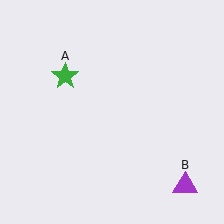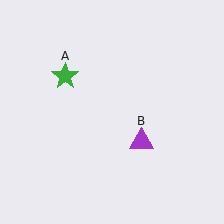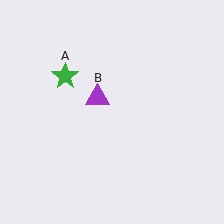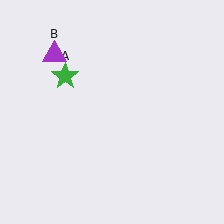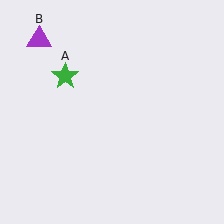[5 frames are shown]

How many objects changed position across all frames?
1 object changed position: purple triangle (object B).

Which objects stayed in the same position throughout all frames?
Green star (object A) remained stationary.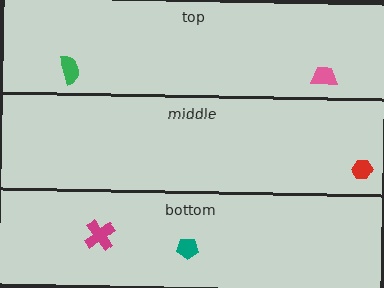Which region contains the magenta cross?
The bottom region.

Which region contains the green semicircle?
The top region.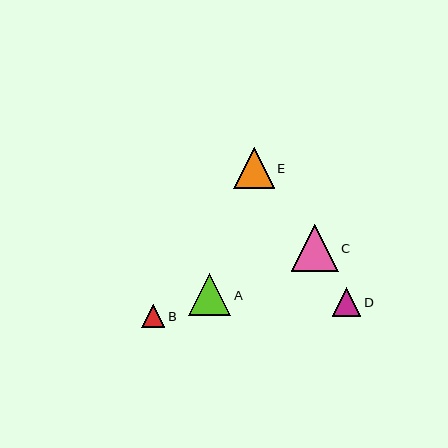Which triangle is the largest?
Triangle C is the largest with a size of approximately 47 pixels.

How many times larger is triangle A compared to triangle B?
Triangle A is approximately 1.8 times the size of triangle B.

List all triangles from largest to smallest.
From largest to smallest: C, A, E, D, B.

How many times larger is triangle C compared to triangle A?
Triangle C is approximately 1.1 times the size of triangle A.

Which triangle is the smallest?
Triangle B is the smallest with a size of approximately 23 pixels.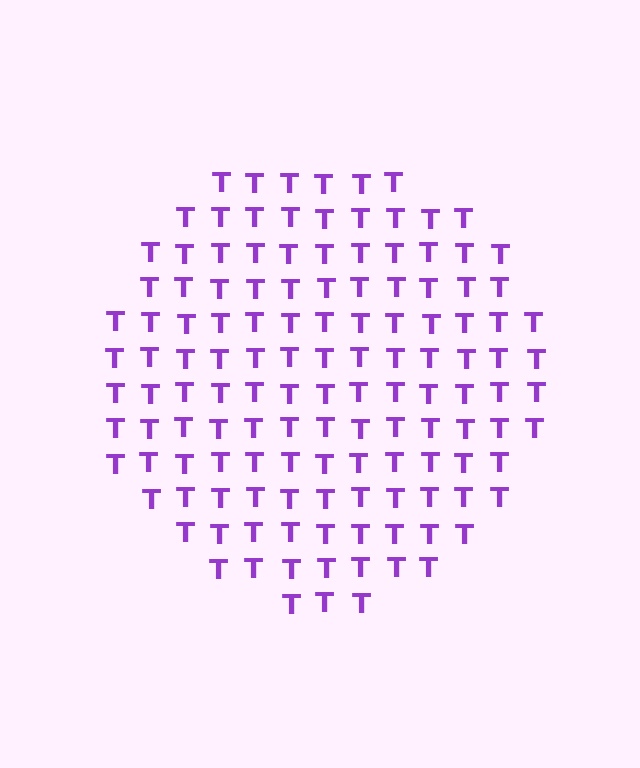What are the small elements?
The small elements are letter T's.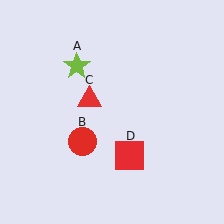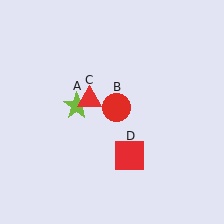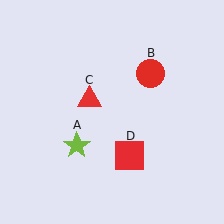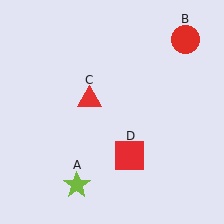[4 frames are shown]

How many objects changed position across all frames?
2 objects changed position: lime star (object A), red circle (object B).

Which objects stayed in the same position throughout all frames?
Red triangle (object C) and red square (object D) remained stationary.